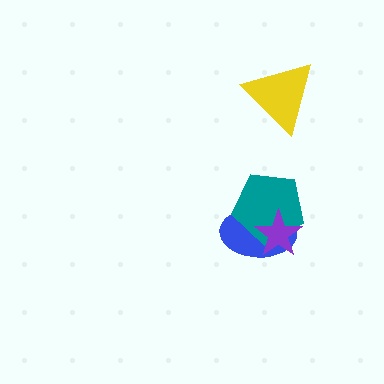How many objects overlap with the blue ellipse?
2 objects overlap with the blue ellipse.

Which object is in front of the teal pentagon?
The purple star is in front of the teal pentagon.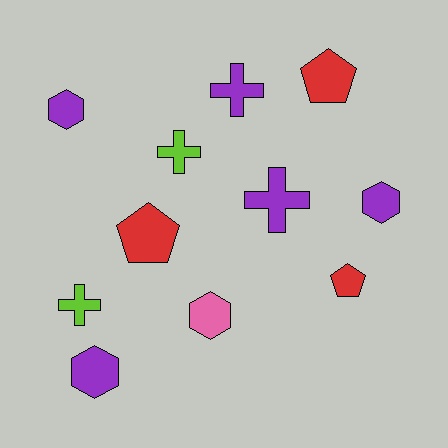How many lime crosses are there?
There are 2 lime crosses.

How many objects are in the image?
There are 11 objects.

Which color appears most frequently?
Purple, with 5 objects.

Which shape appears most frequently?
Cross, with 4 objects.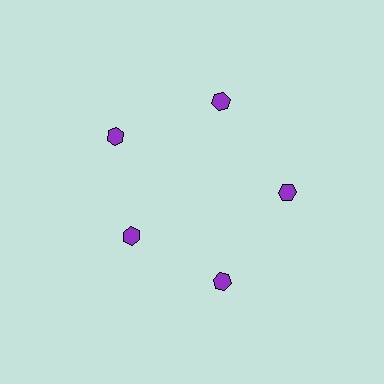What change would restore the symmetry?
The symmetry would be restored by moving it outward, back onto the ring so that all 5 hexagons sit at equal angles and equal distance from the center.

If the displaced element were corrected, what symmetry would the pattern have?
It would have 5-fold rotational symmetry — the pattern would map onto itself every 72 degrees.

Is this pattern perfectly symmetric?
No. The 5 purple hexagons are arranged in a ring, but one element near the 8 o'clock position is pulled inward toward the center, breaking the 5-fold rotational symmetry.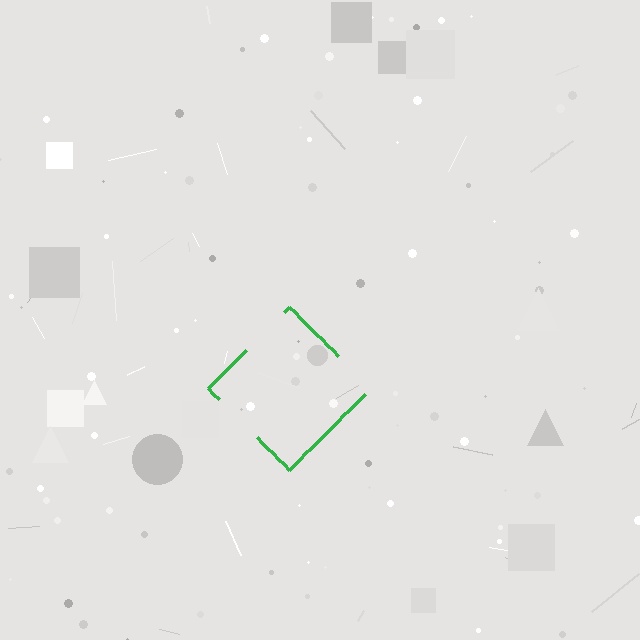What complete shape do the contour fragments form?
The contour fragments form a diamond.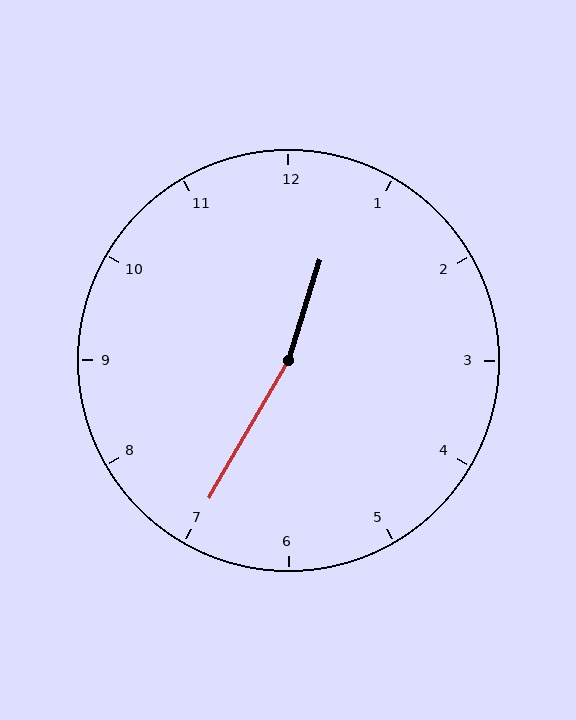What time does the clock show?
12:35.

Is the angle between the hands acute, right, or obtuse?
It is obtuse.